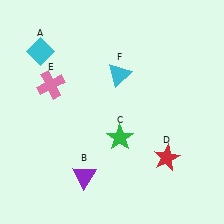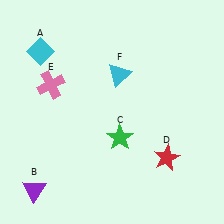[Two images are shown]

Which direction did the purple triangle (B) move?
The purple triangle (B) moved left.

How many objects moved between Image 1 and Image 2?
1 object moved between the two images.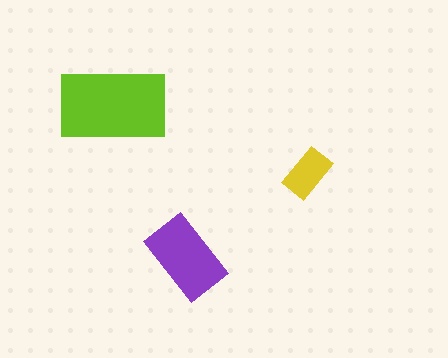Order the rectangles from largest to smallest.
the lime one, the purple one, the yellow one.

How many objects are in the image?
There are 3 objects in the image.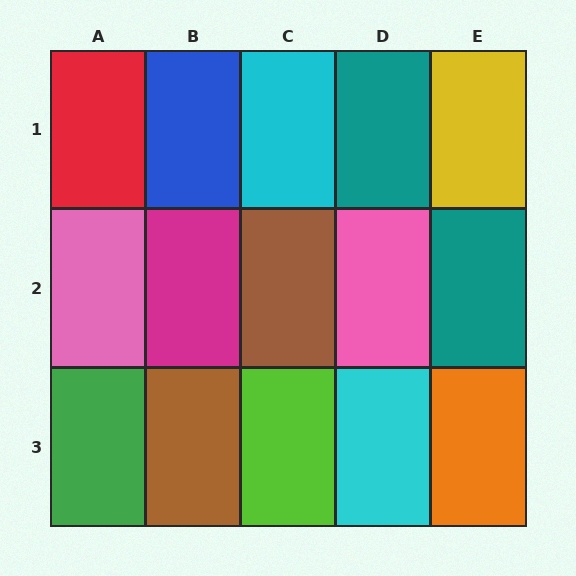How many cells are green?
1 cell is green.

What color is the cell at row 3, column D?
Cyan.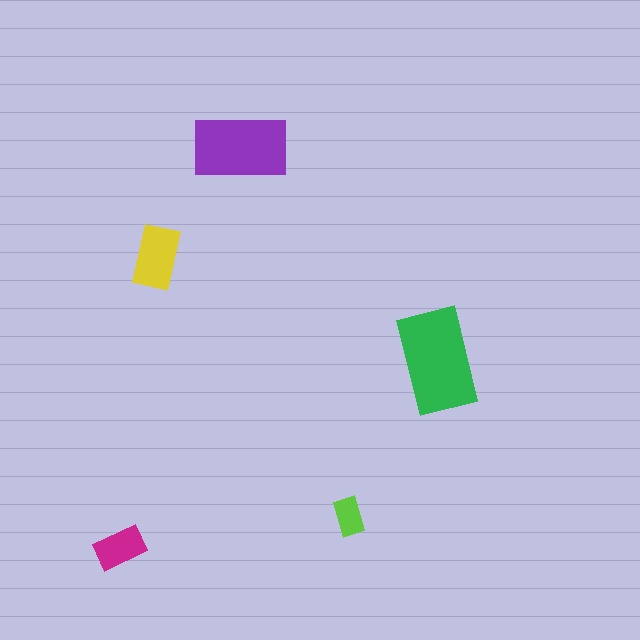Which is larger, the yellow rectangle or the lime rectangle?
The yellow one.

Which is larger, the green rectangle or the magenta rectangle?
The green one.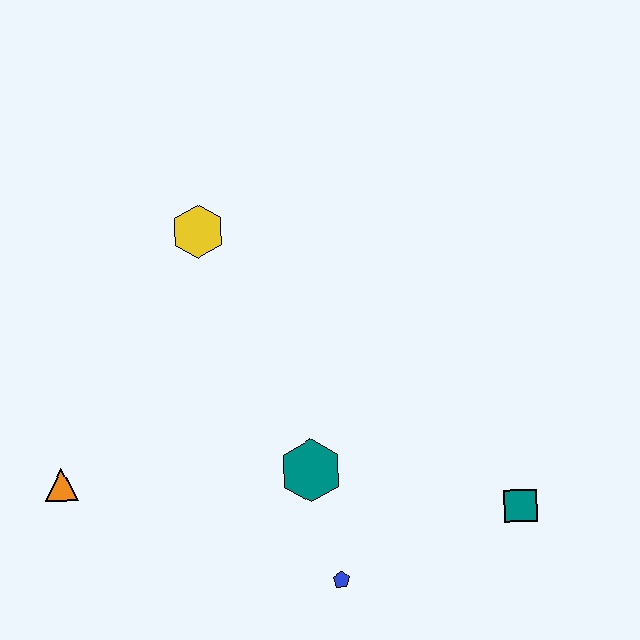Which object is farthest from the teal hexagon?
The yellow hexagon is farthest from the teal hexagon.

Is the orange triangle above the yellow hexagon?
No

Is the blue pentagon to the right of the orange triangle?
Yes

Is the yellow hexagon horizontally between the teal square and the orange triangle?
Yes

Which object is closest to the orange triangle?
The teal hexagon is closest to the orange triangle.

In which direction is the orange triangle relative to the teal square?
The orange triangle is to the left of the teal square.